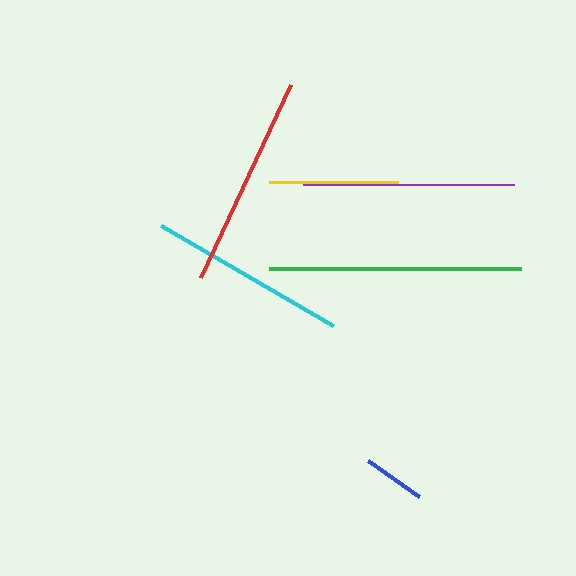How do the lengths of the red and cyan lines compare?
The red and cyan lines are approximately the same length.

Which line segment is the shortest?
The blue line is the shortest at approximately 63 pixels.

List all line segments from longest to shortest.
From longest to shortest: green, red, purple, cyan, yellow, blue.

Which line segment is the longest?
The green line is the longest at approximately 252 pixels.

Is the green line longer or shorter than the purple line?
The green line is longer than the purple line.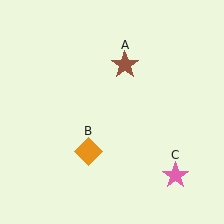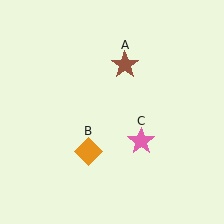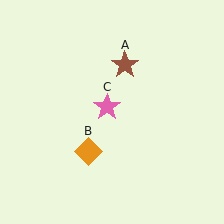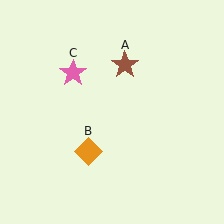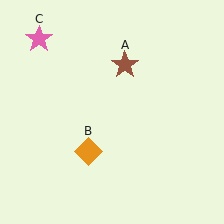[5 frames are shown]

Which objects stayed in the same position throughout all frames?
Brown star (object A) and orange diamond (object B) remained stationary.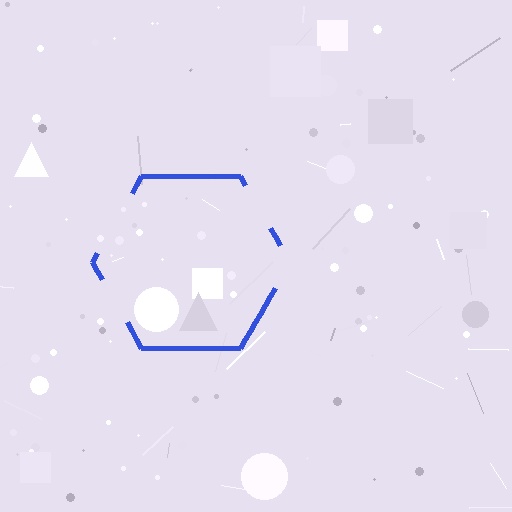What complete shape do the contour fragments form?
The contour fragments form a hexagon.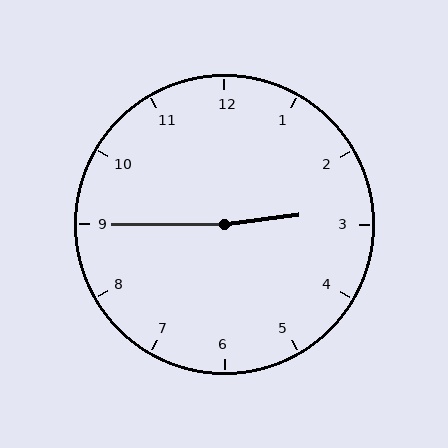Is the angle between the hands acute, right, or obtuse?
It is obtuse.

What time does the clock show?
2:45.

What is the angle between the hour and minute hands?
Approximately 172 degrees.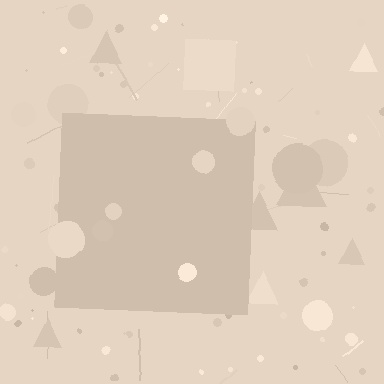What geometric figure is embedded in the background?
A square is embedded in the background.